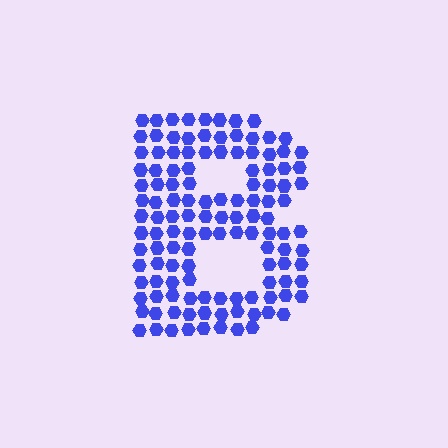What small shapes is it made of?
It is made of small hexagons.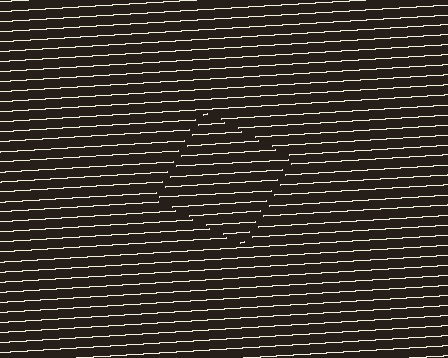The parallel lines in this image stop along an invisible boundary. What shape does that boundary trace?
An illusory square. The interior of the shape contains the same grating, shifted by half a period — the contour is defined by the phase discontinuity where line-ends from the inner and outer gratings abut.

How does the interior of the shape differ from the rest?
The interior of the shape contains the same grating, shifted by half a period — the contour is defined by the phase discontinuity where line-ends from the inner and outer gratings abut.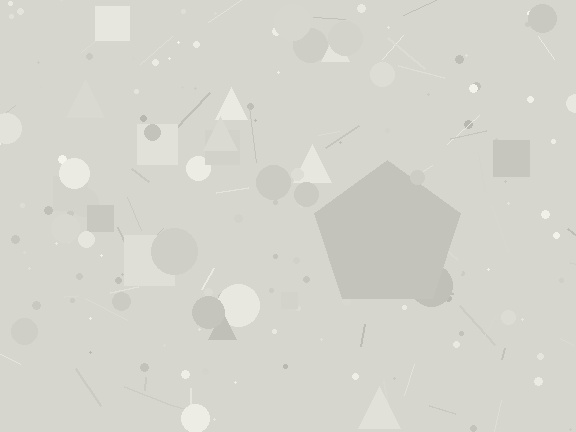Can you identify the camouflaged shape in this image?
The camouflaged shape is a pentagon.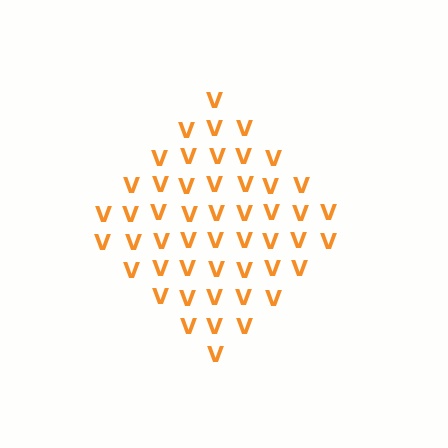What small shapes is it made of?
It is made of small letter V's.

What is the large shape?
The large shape is a diamond.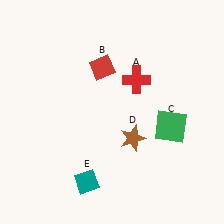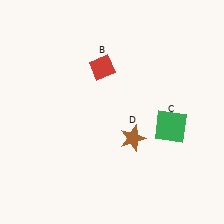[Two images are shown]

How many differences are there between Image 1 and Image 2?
There are 2 differences between the two images.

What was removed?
The red cross (A), the teal diamond (E) were removed in Image 2.